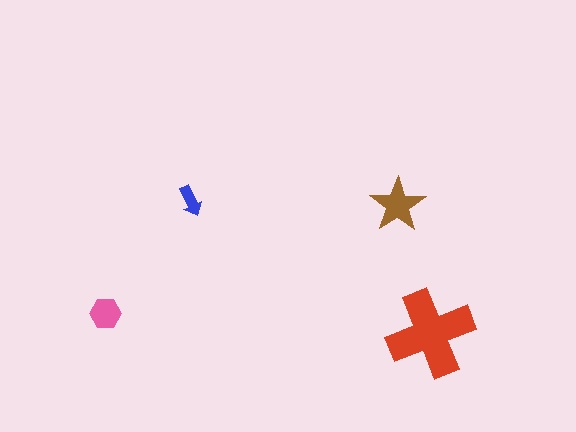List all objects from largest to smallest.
The red cross, the brown star, the pink hexagon, the blue arrow.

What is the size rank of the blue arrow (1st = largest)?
4th.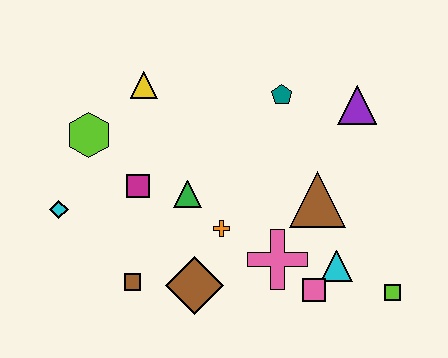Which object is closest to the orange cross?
The green triangle is closest to the orange cross.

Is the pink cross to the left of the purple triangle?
Yes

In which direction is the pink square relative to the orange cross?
The pink square is to the right of the orange cross.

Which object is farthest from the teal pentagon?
The cyan diamond is farthest from the teal pentagon.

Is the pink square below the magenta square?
Yes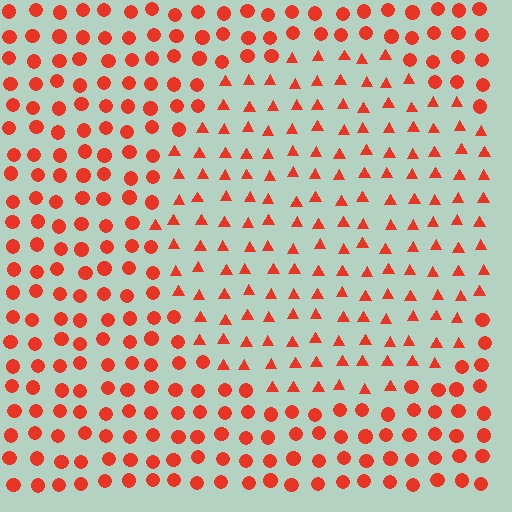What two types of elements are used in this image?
The image uses triangles inside the circle region and circles outside it.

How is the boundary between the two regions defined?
The boundary is defined by a change in element shape: triangles inside vs. circles outside. All elements share the same color and spacing.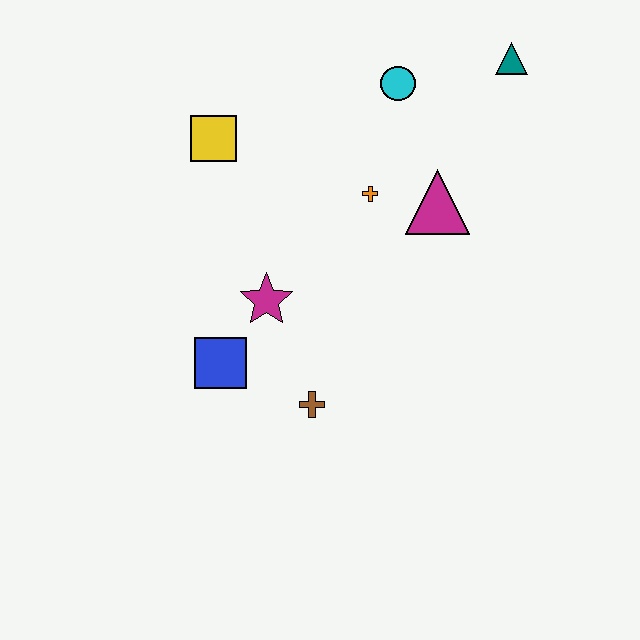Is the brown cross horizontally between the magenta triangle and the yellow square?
Yes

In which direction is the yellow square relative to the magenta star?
The yellow square is above the magenta star.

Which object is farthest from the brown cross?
The teal triangle is farthest from the brown cross.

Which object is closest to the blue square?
The magenta star is closest to the blue square.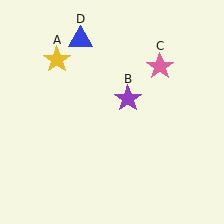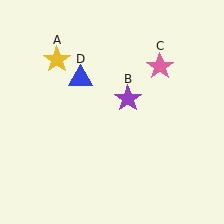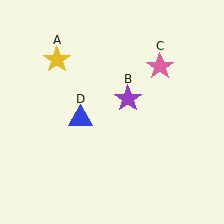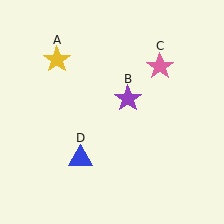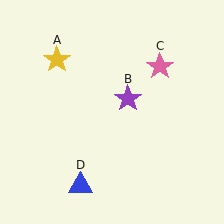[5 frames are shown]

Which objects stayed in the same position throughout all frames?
Yellow star (object A) and purple star (object B) and pink star (object C) remained stationary.